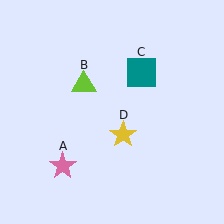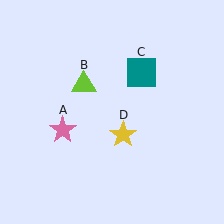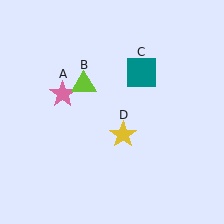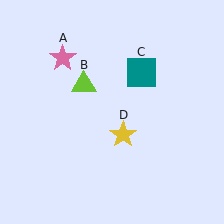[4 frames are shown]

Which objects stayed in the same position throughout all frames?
Lime triangle (object B) and teal square (object C) and yellow star (object D) remained stationary.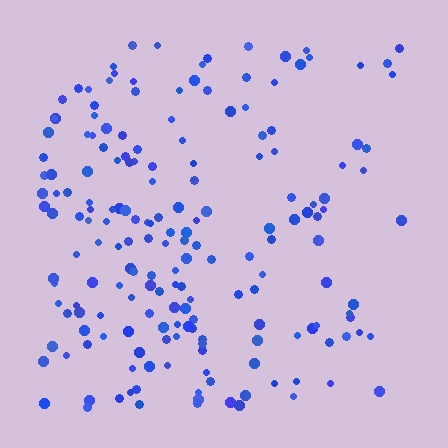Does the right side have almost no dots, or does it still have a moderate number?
Still a moderate number, just noticeably fewer than the left.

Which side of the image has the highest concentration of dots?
The left.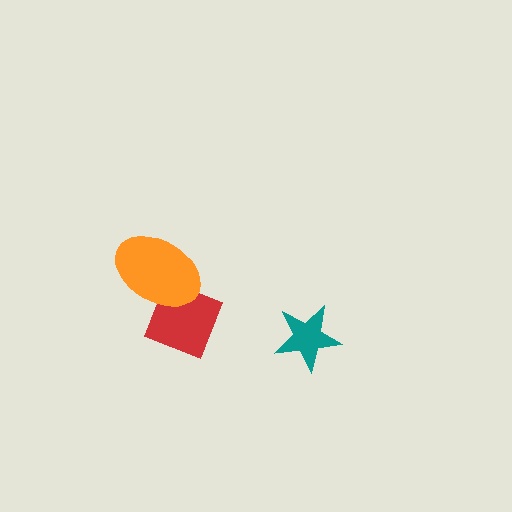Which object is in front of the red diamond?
The orange ellipse is in front of the red diamond.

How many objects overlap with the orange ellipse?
1 object overlaps with the orange ellipse.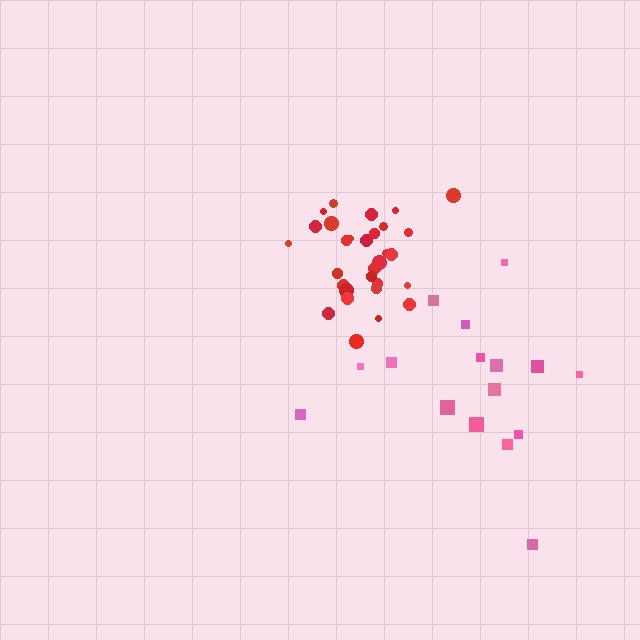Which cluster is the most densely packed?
Red.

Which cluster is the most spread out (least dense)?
Pink.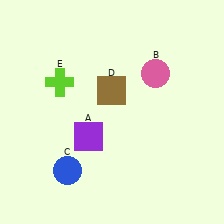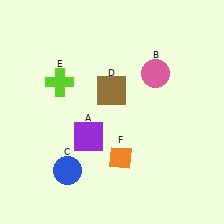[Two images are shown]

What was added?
An orange diamond (F) was added in Image 2.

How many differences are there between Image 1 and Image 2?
There is 1 difference between the two images.